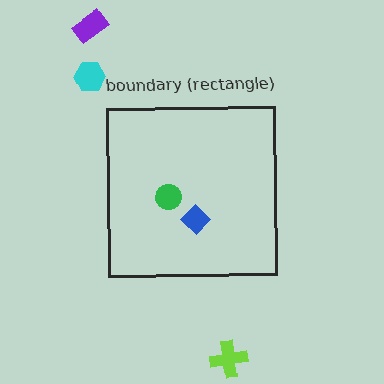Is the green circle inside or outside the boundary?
Inside.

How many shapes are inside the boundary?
2 inside, 3 outside.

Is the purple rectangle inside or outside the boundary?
Outside.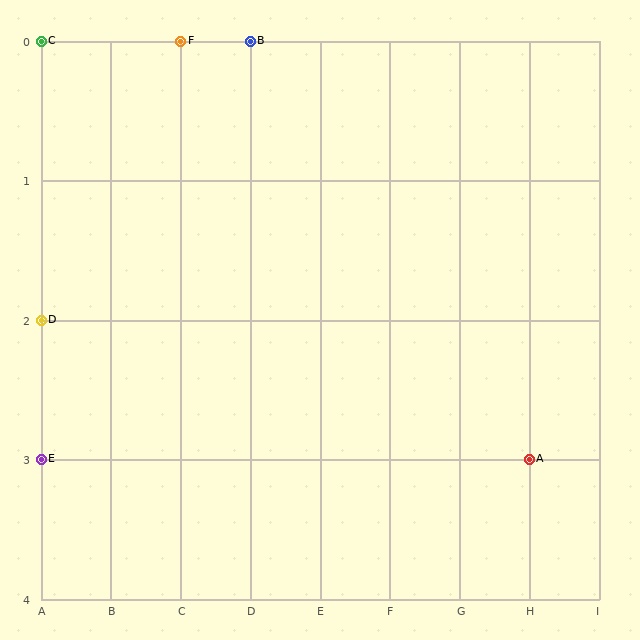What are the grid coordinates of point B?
Point B is at grid coordinates (D, 0).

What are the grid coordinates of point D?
Point D is at grid coordinates (A, 2).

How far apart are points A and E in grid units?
Points A and E are 7 columns apart.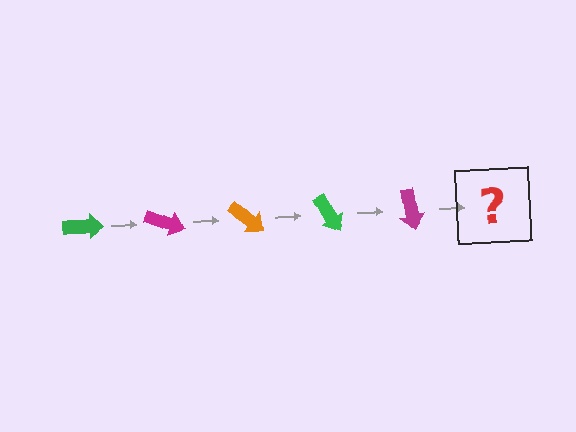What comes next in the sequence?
The next element should be an orange arrow, rotated 100 degrees from the start.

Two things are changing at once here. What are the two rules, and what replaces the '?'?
The two rules are that it rotates 20 degrees each step and the color cycles through green, magenta, and orange. The '?' should be an orange arrow, rotated 100 degrees from the start.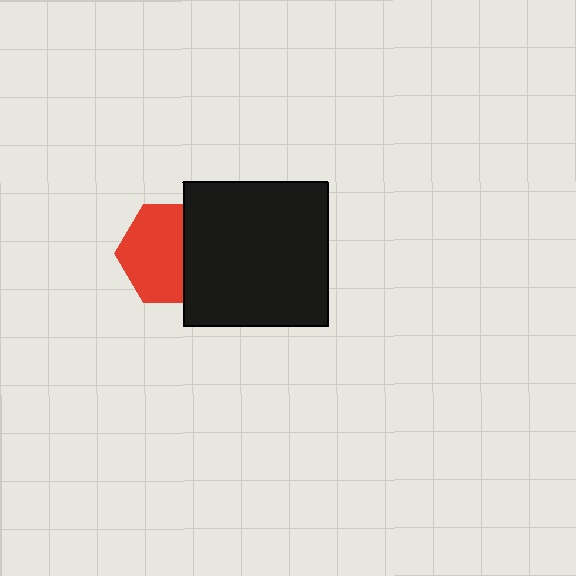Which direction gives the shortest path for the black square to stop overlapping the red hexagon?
Moving right gives the shortest separation.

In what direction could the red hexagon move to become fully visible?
The red hexagon could move left. That would shift it out from behind the black square entirely.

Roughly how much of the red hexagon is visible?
About half of it is visible (roughly 64%).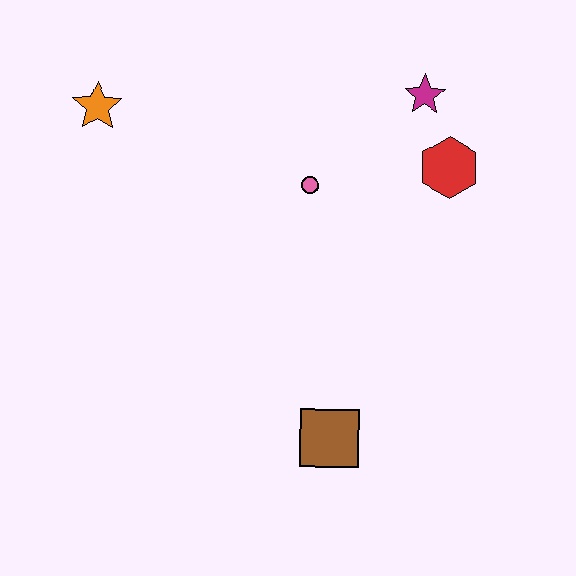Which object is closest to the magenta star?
The red hexagon is closest to the magenta star.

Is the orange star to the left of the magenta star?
Yes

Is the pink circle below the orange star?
Yes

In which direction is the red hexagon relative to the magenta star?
The red hexagon is below the magenta star.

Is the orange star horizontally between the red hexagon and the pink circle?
No